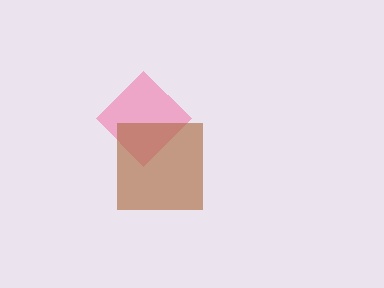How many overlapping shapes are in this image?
There are 2 overlapping shapes in the image.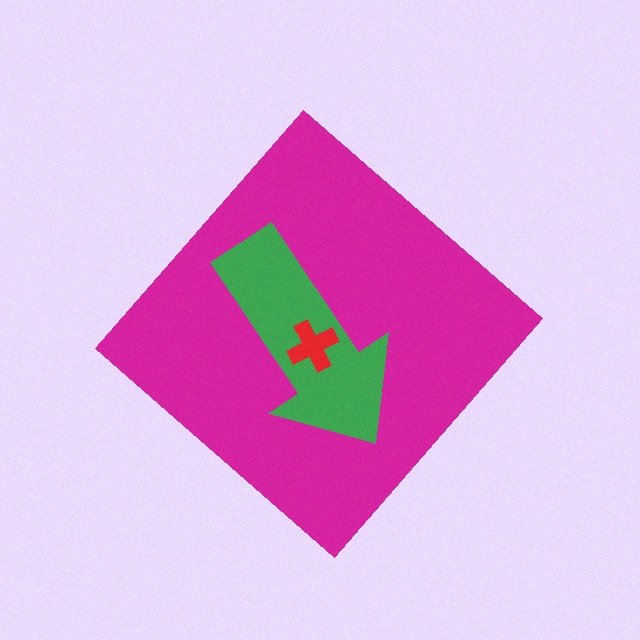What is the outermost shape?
The magenta diamond.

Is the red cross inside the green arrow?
Yes.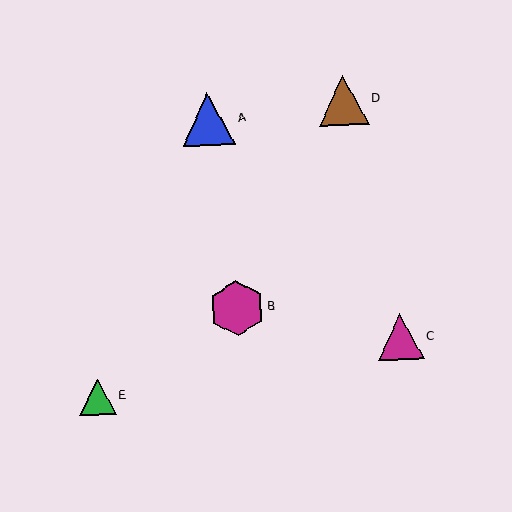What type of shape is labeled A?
Shape A is a blue triangle.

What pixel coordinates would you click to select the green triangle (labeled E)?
Click at (98, 397) to select the green triangle E.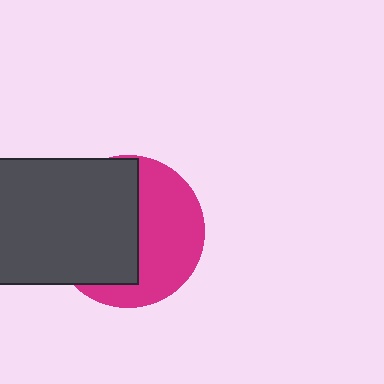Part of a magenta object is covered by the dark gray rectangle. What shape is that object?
It is a circle.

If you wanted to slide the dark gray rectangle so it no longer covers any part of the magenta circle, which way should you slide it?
Slide it left — that is the most direct way to separate the two shapes.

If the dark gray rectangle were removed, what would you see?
You would see the complete magenta circle.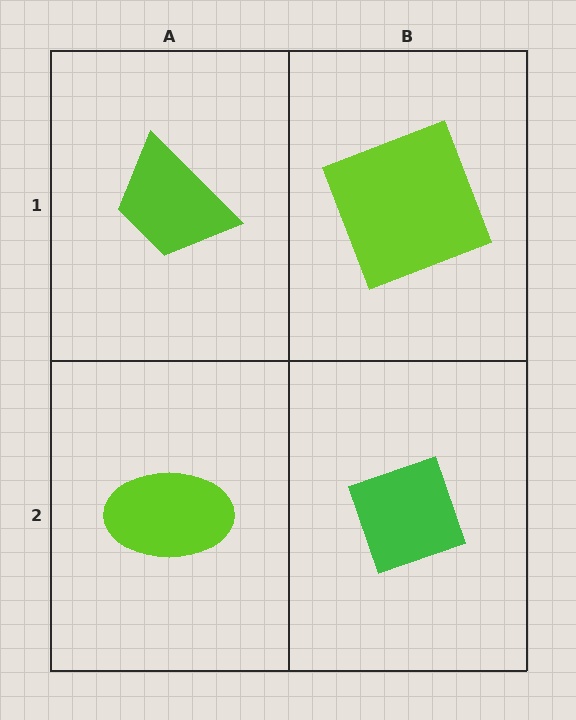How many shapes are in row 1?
2 shapes.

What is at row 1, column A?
A lime trapezoid.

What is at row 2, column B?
A green diamond.